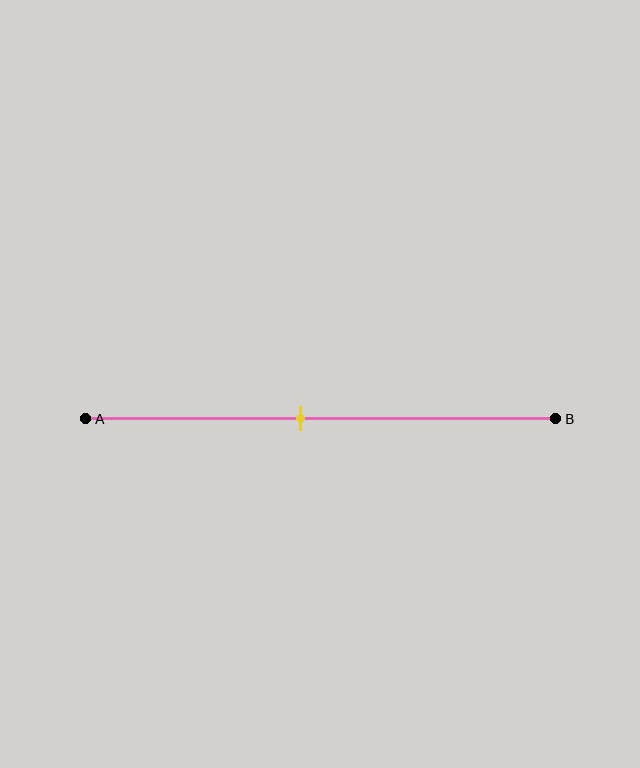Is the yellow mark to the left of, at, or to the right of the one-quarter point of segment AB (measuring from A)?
The yellow mark is to the right of the one-quarter point of segment AB.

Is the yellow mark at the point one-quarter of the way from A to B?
No, the mark is at about 45% from A, not at the 25% one-quarter point.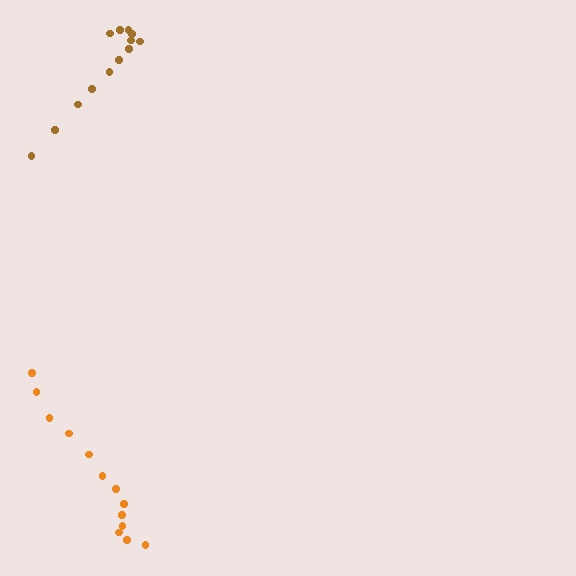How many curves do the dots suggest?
There are 2 distinct paths.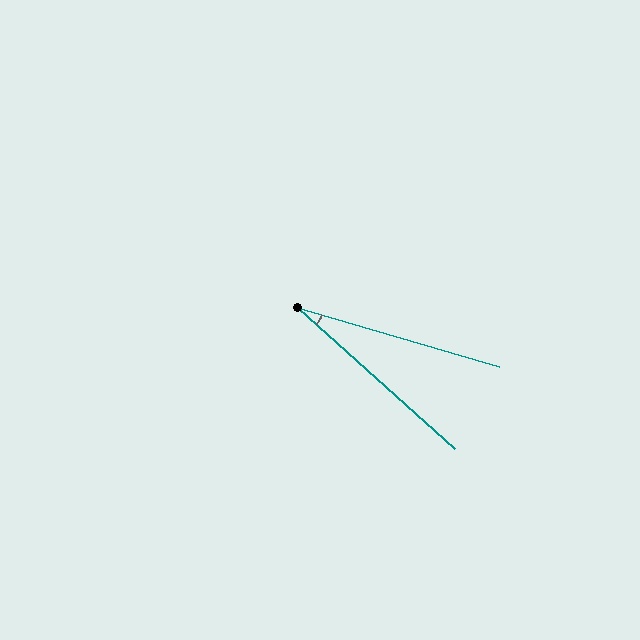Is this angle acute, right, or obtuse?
It is acute.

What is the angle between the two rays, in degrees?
Approximately 26 degrees.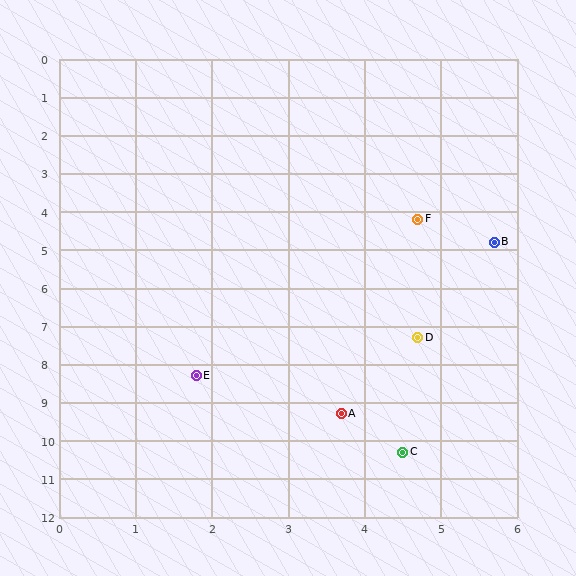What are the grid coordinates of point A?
Point A is at approximately (3.7, 9.3).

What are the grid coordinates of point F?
Point F is at approximately (4.7, 4.2).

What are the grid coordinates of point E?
Point E is at approximately (1.8, 8.3).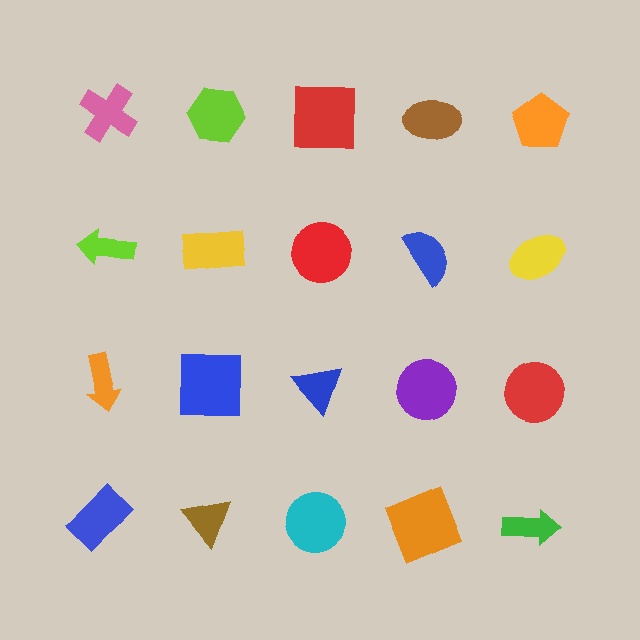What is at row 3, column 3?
A blue triangle.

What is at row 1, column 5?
An orange pentagon.